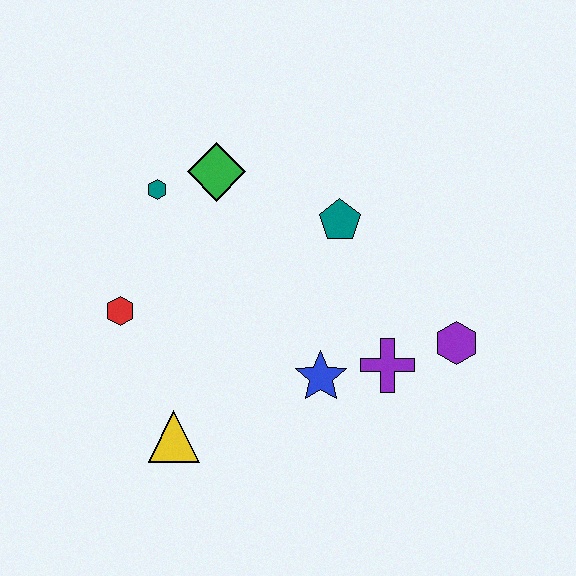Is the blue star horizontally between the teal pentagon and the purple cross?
No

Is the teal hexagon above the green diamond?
No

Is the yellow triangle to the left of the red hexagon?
No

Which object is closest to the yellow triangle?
The red hexagon is closest to the yellow triangle.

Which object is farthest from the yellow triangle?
The purple hexagon is farthest from the yellow triangle.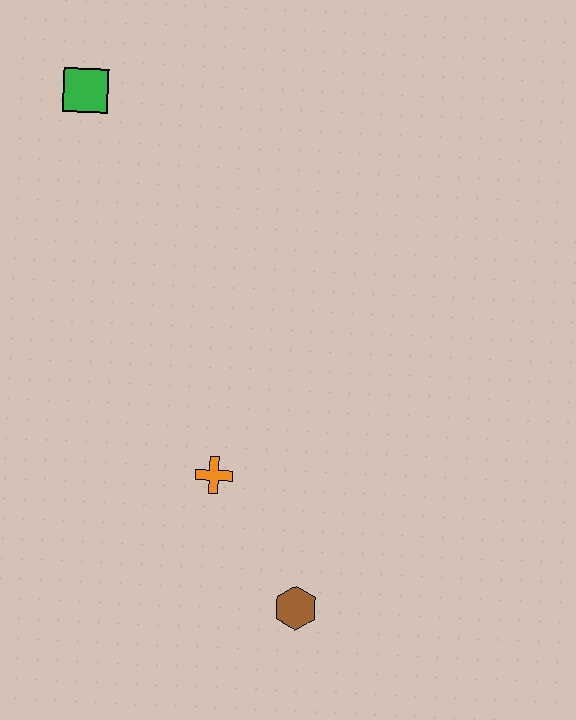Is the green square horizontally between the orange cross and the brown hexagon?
No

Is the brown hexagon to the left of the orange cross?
No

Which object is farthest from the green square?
The brown hexagon is farthest from the green square.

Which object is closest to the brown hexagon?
The orange cross is closest to the brown hexagon.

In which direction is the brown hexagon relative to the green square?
The brown hexagon is below the green square.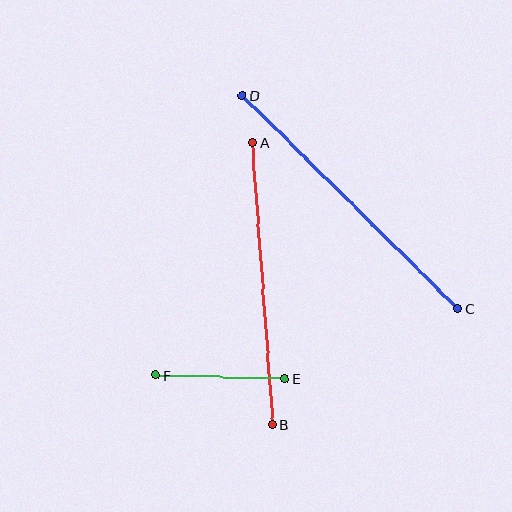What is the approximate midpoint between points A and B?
The midpoint is at approximately (262, 284) pixels.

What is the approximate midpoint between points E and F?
The midpoint is at approximately (220, 377) pixels.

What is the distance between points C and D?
The distance is approximately 303 pixels.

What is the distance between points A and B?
The distance is approximately 283 pixels.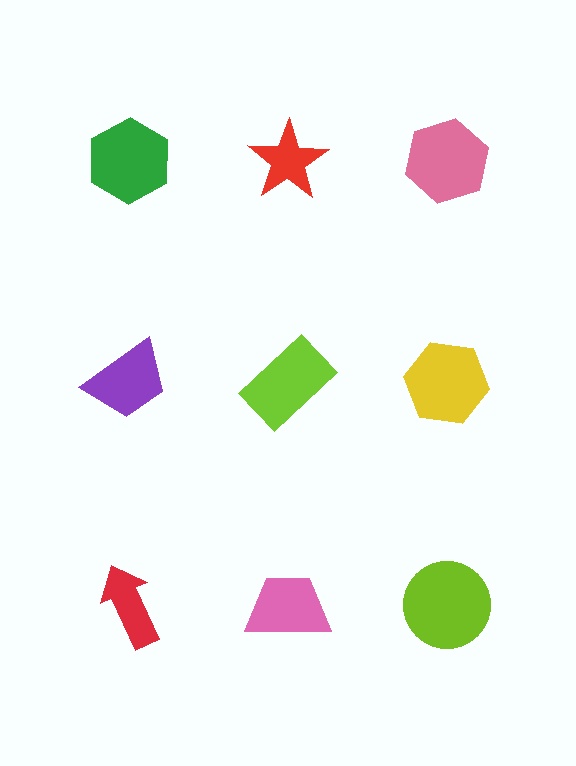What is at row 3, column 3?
A lime circle.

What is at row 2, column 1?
A purple trapezoid.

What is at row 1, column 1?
A green hexagon.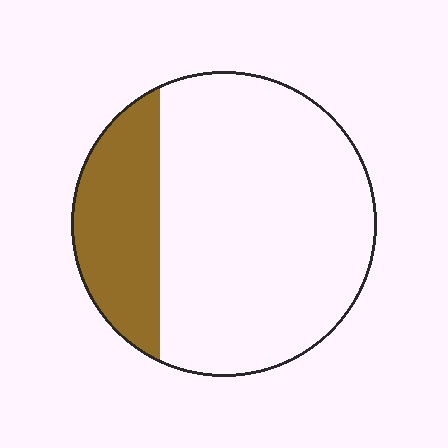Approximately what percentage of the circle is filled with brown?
Approximately 25%.